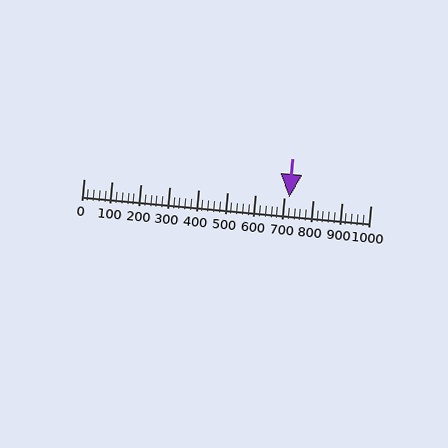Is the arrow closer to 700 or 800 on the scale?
The arrow is closer to 700.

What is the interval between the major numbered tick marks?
The major tick marks are spaced 100 units apart.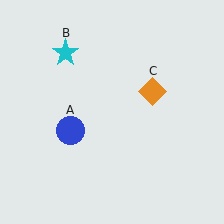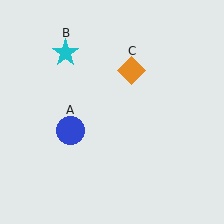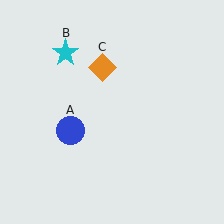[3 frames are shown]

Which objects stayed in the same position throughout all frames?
Blue circle (object A) and cyan star (object B) remained stationary.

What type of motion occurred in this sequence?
The orange diamond (object C) rotated counterclockwise around the center of the scene.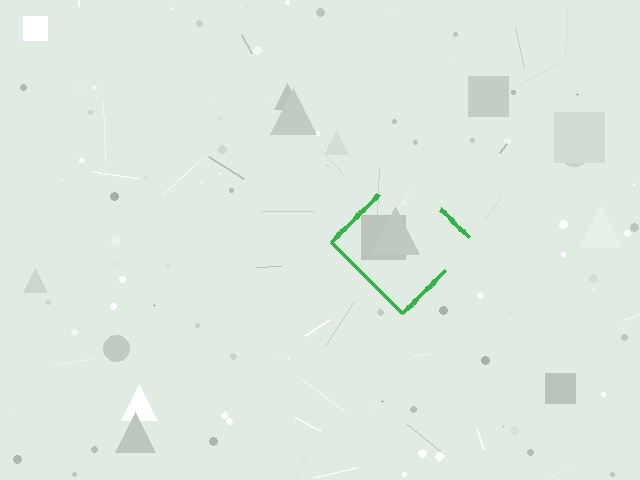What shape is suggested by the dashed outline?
The dashed outline suggests a diamond.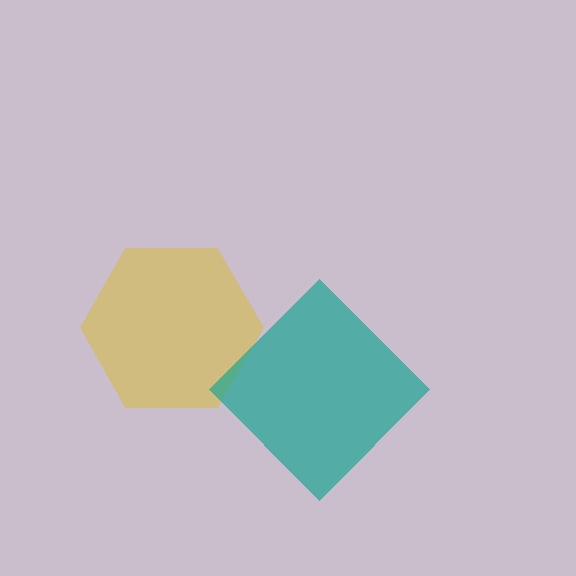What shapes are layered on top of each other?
The layered shapes are: a yellow hexagon, a teal diamond.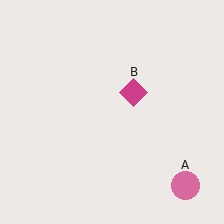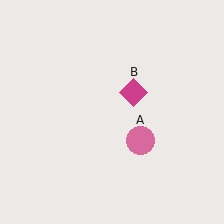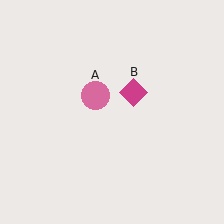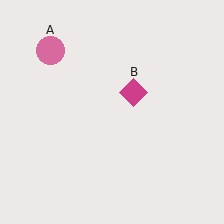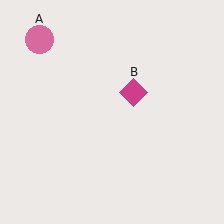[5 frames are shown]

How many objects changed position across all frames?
1 object changed position: pink circle (object A).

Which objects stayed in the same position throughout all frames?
Magenta diamond (object B) remained stationary.